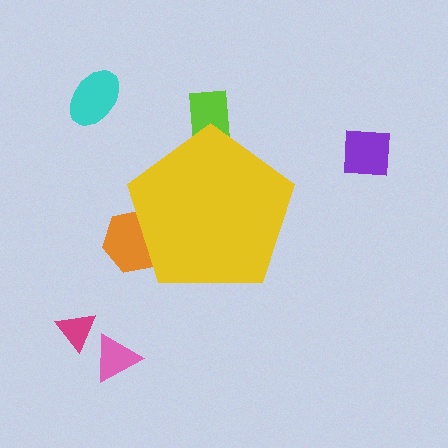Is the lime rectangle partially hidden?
Yes, the lime rectangle is partially hidden behind the yellow pentagon.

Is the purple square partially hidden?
No, the purple square is fully visible.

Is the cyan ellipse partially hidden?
No, the cyan ellipse is fully visible.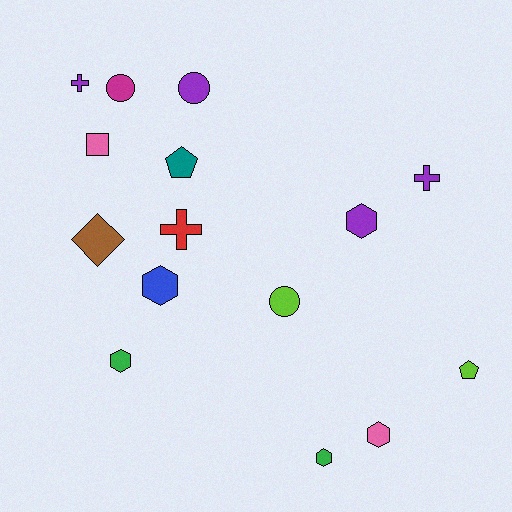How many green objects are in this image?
There are 2 green objects.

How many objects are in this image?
There are 15 objects.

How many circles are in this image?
There are 3 circles.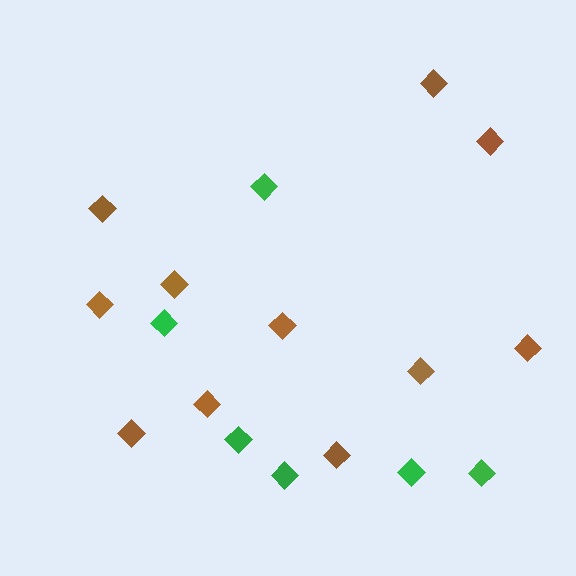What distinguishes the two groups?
There are 2 groups: one group of brown diamonds (11) and one group of green diamonds (6).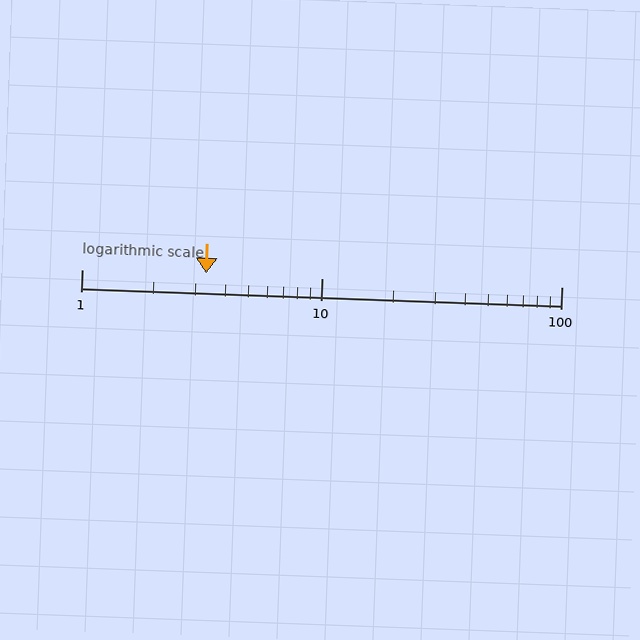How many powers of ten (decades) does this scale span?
The scale spans 2 decades, from 1 to 100.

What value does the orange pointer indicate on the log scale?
The pointer indicates approximately 3.3.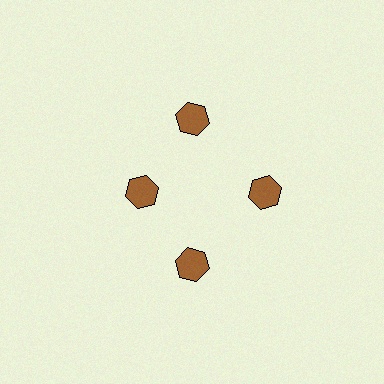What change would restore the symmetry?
The symmetry would be restored by moving it outward, back onto the ring so that all 4 hexagons sit at equal angles and equal distance from the center.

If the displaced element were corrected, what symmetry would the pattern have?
It would have 4-fold rotational symmetry — the pattern would map onto itself every 90 degrees.